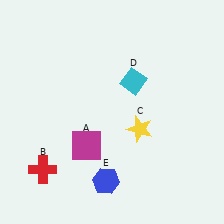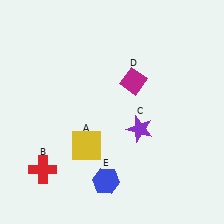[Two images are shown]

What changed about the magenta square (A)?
In Image 1, A is magenta. In Image 2, it changed to yellow.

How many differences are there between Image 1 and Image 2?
There are 3 differences between the two images.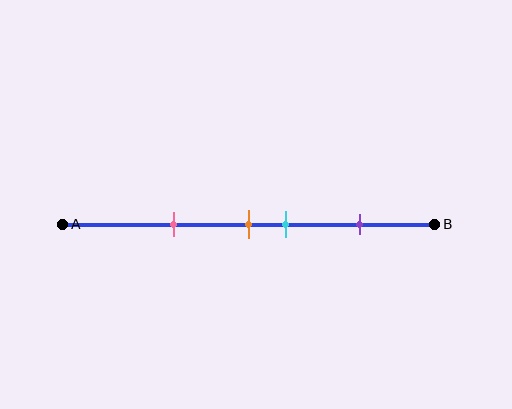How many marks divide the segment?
There are 4 marks dividing the segment.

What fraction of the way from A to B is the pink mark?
The pink mark is approximately 30% (0.3) of the way from A to B.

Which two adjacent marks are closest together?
The orange and cyan marks are the closest adjacent pair.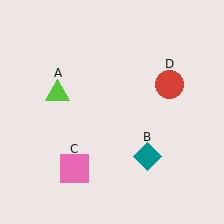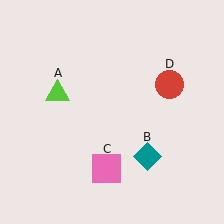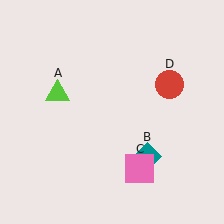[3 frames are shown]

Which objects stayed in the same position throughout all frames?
Lime triangle (object A) and teal diamond (object B) and red circle (object D) remained stationary.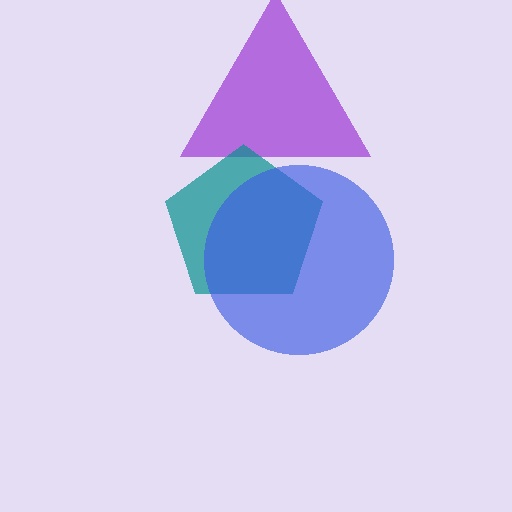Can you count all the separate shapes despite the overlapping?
Yes, there are 3 separate shapes.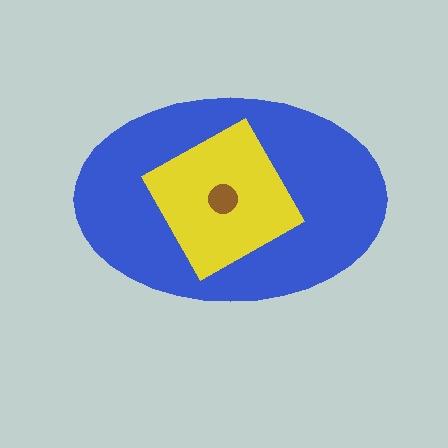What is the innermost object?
The brown circle.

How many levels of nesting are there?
3.